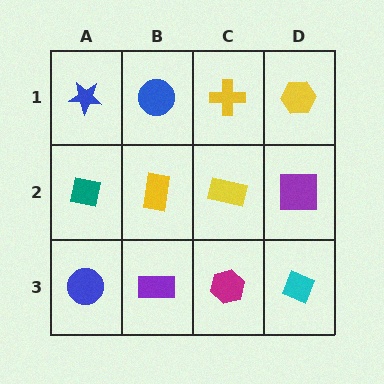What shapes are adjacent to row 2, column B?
A blue circle (row 1, column B), a purple rectangle (row 3, column B), a teal square (row 2, column A), a yellow rectangle (row 2, column C).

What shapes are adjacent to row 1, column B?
A yellow rectangle (row 2, column B), a blue star (row 1, column A), a yellow cross (row 1, column C).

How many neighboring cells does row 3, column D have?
2.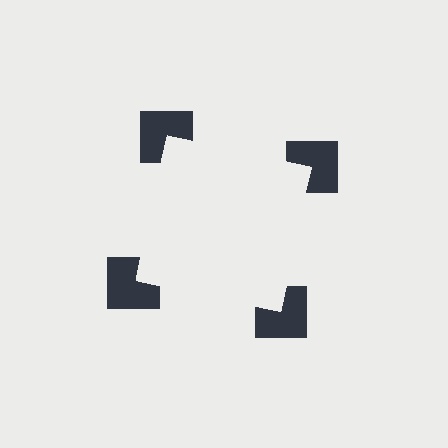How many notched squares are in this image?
There are 4 — one at each vertex of the illusory square.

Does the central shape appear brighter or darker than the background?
It typically appears slightly brighter than the background, even though no actual brightness change is drawn.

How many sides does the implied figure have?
4 sides.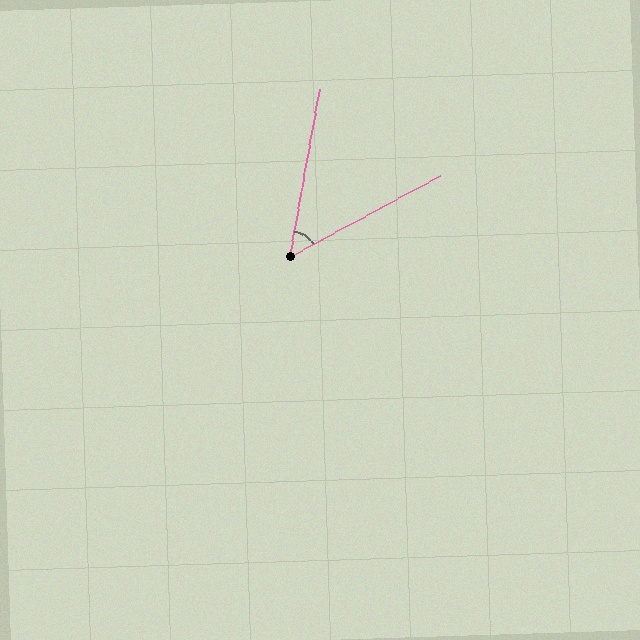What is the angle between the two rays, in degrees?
Approximately 52 degrees.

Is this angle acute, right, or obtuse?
It is acute.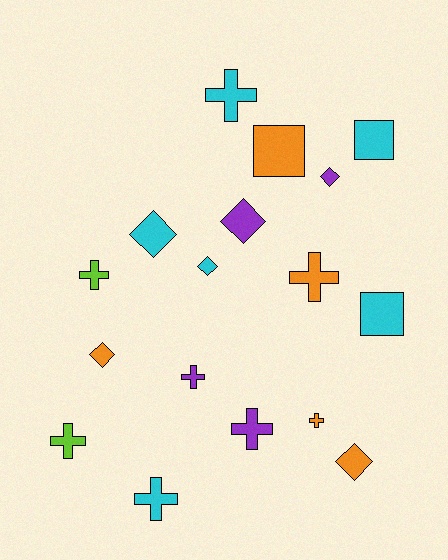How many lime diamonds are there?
There are no lime diamonds.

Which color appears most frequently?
Cyan, with 6 objects.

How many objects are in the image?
There are 17 objects.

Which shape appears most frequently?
Cross, with 8 objects.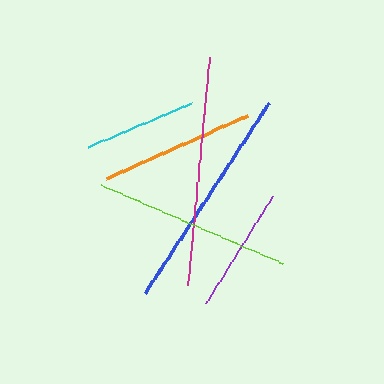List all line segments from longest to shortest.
From longest to shortest: magenta, blue, lime, orange, purple, cyan.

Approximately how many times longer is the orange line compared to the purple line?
The orange line is approximately 1.2 times the length of the purple line.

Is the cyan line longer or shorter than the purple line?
The purple line is longer than the cyan line.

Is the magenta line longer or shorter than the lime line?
The magenta line is longer than the lime line.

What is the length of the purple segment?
The purple segment is approximately 126 pixels long.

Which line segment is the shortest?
The cyan line is the shortest at approximately 113 pixels.